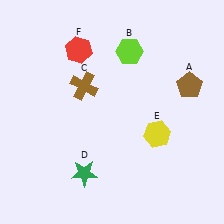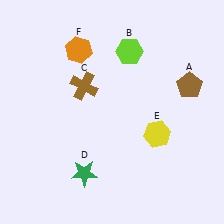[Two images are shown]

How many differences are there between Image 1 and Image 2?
There is 1 difference between the two images.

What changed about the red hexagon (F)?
In Image 1, F is red. In Image 2, it changed to orange.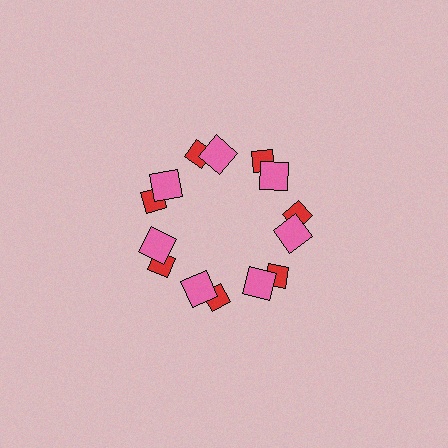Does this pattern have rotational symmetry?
Yes, this pattern has 7-fold rotational symmetry. It looks the same after rotating 51 degrees around the center.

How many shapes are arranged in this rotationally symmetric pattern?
There are 14 shapes, arranged in 7 groups of 2.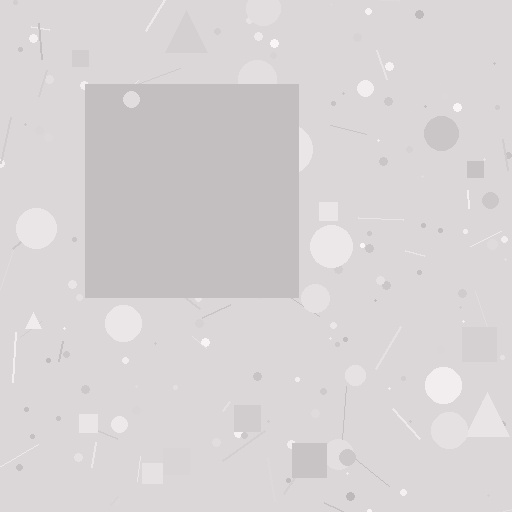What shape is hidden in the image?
A square is hidden in the image.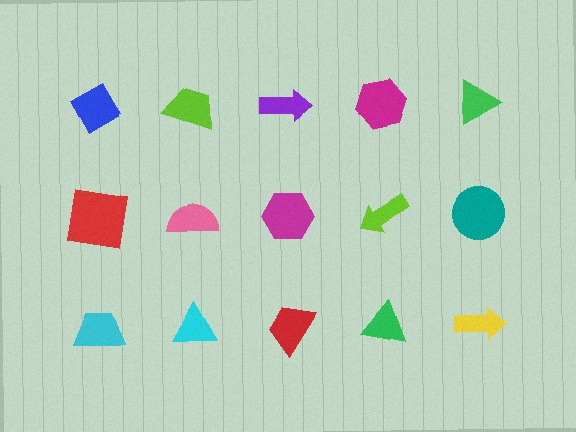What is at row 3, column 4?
A green triangle.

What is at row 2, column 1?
A red square.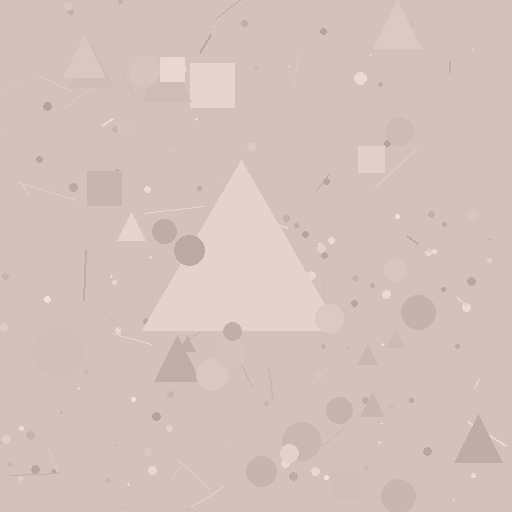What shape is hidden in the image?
A triangle is hidden in the image.